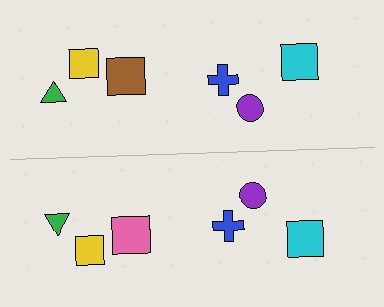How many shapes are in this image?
There are 12 shapes in this image.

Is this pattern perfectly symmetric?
No, the pattern is not perfectly symmetric. The pink square on the bottom side breaks the symmetry — its mirror counterpart is brown.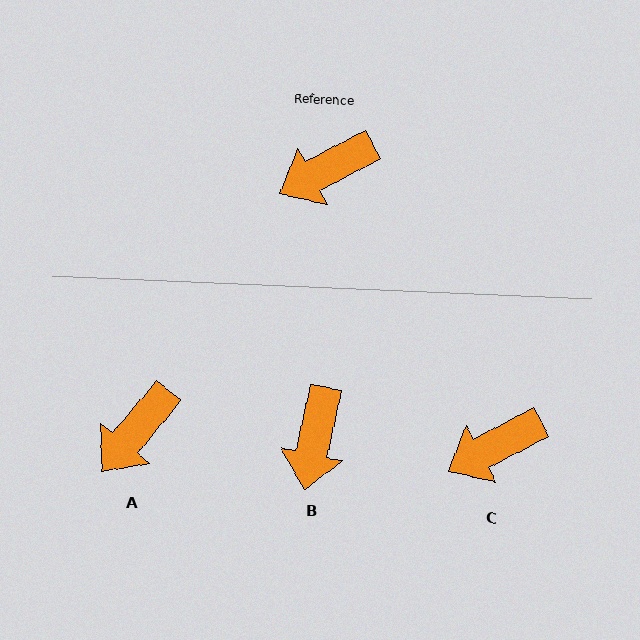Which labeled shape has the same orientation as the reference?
C.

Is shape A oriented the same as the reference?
No, it is off by about 23 degrees.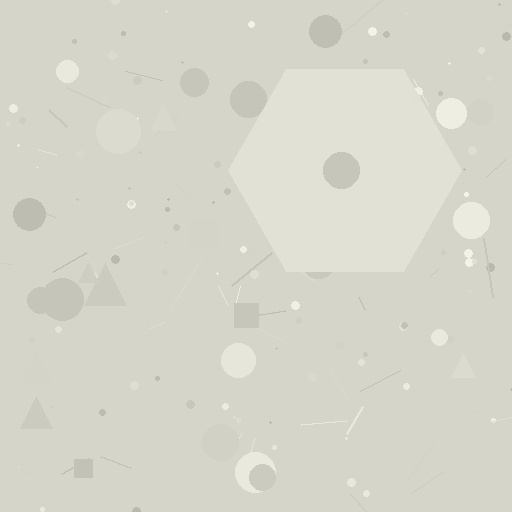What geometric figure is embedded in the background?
A hexagon is embedded in the background.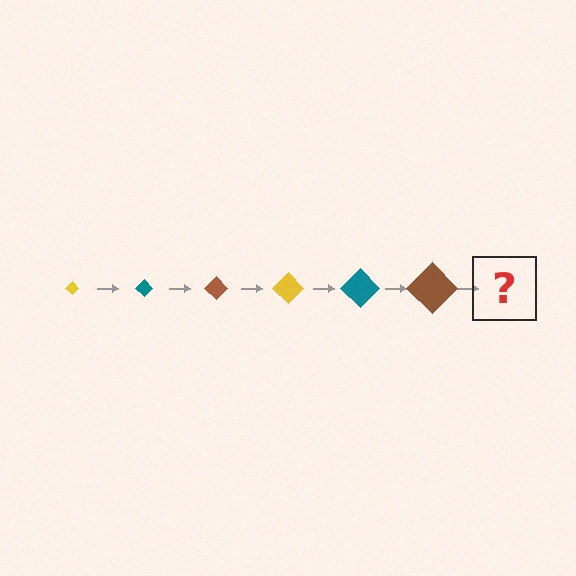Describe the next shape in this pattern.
It should be a yellow diamond, larger than the previous one.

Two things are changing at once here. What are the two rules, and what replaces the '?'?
The two rules are that the diamond grows larger each step and the color cycles through yellow, teal, and brown. The '?' should be a yellow diamond, larger than the previous one.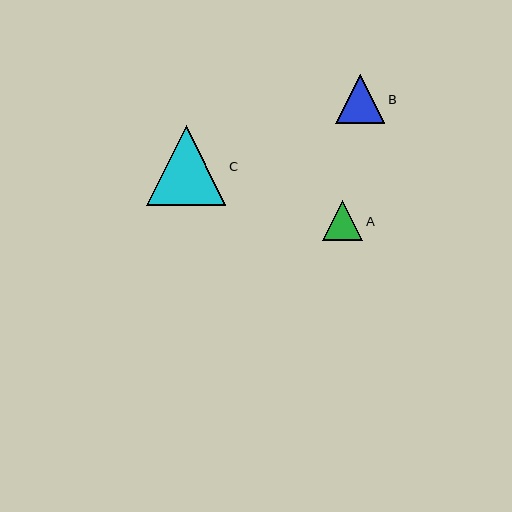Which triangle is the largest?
Triangle C is the largest with a size of approximately 80 pixels.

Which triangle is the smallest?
Triangle A is the smallest with a size of approximately 40 pixels.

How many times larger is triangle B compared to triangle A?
Triangle B is approximately 1.2 times the size of triangle A.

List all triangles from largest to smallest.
From largest to smallest: C, B, A.